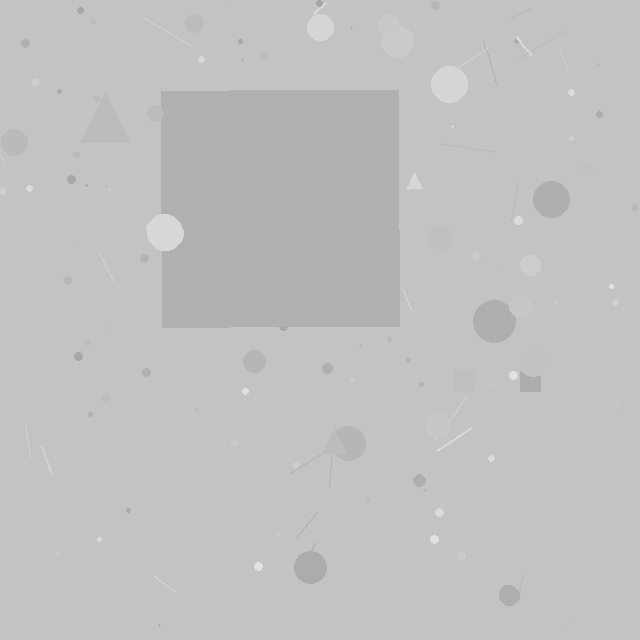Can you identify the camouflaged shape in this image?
The camouflaged shape is a square.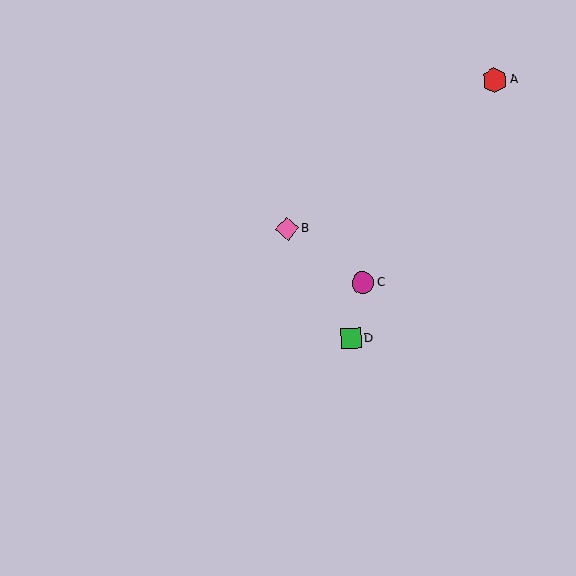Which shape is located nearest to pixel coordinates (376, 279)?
The magenta circle (labeled C) at (363, 283) is nearest to that location.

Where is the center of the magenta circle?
The center of the magenta circle is at (363, 283).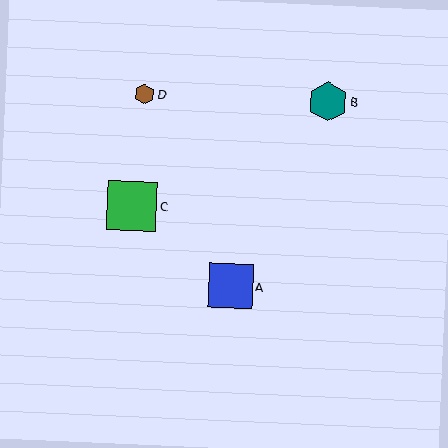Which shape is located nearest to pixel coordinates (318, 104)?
The teal hexagon (labeled B) at (328, 102) is nearest to that location.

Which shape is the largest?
The green square (labeled C) is the largest.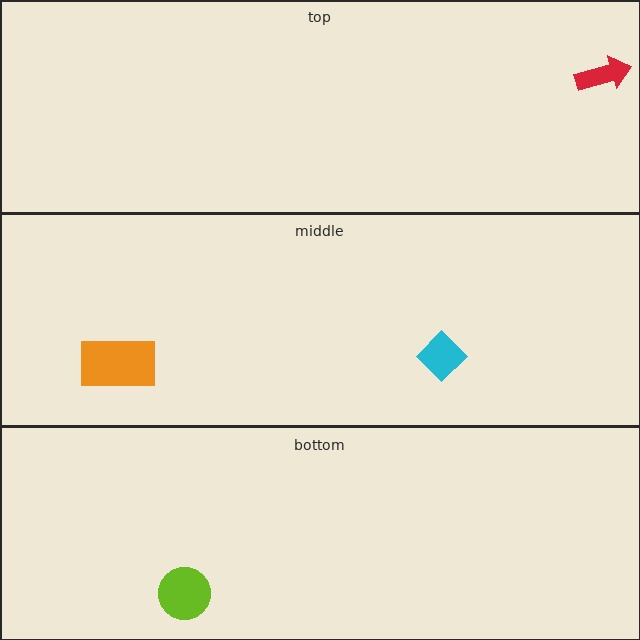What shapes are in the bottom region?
The lime circle.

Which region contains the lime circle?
The bottom region.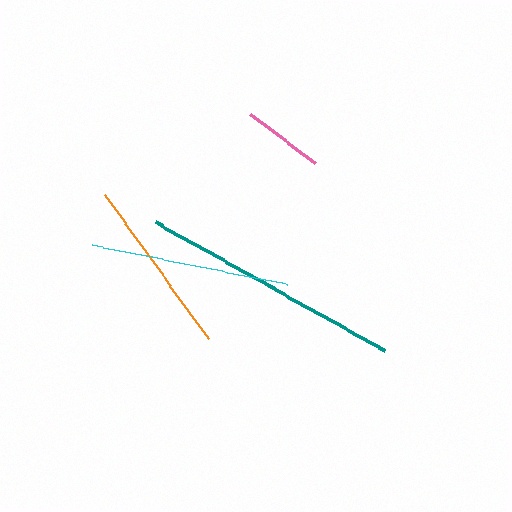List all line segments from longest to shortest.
From longest to shortest: teal, cyan, orange, pink.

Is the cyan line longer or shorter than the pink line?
The cyan line is longer than the pink line.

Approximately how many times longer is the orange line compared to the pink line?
The orange line is approximately 2.2 times the length of the pink line.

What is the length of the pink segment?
The pink segment is approximately 81 pixels long.